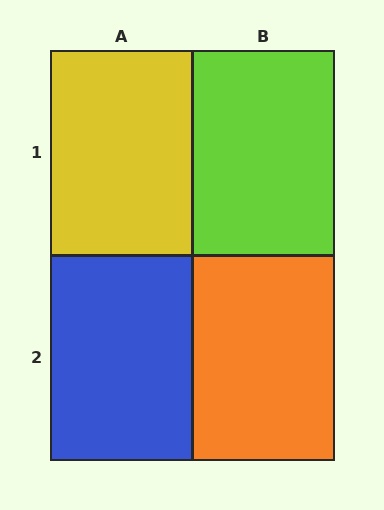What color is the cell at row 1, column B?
Lime.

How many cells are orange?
1 cell is orange.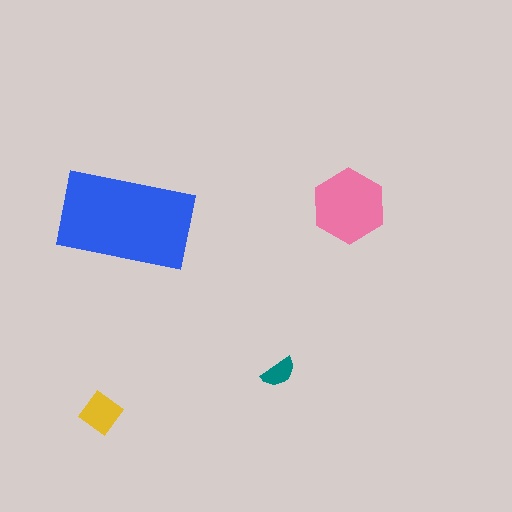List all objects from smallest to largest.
The teal semicircle, the yellow diamond, the pink hexagon, the blue rectangle.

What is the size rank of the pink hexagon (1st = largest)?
2nd.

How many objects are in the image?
There are 4 objects in the image.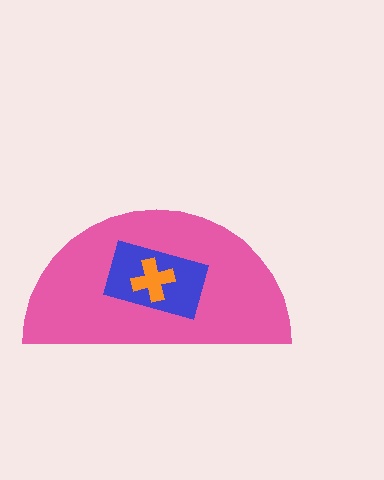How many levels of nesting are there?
3.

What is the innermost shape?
The orange cross.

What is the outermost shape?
The pink semicircle.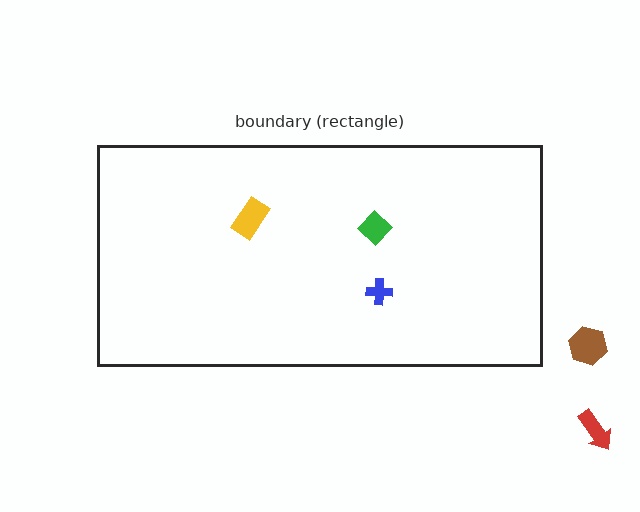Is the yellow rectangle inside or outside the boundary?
Inside.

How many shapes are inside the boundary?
3 inside, 2 outside.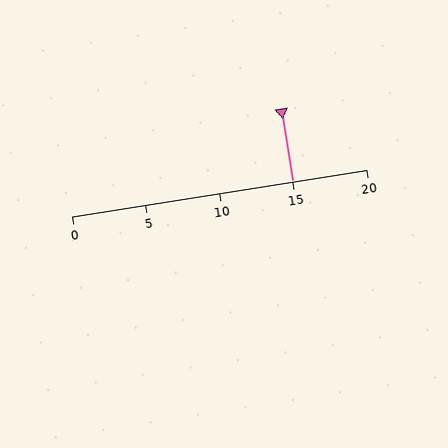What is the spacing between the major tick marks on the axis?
The major ticks are spaced 5 apart.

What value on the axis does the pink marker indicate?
The marker indicates approximately 15.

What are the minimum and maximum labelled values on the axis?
The axis runs from 0 to 20.